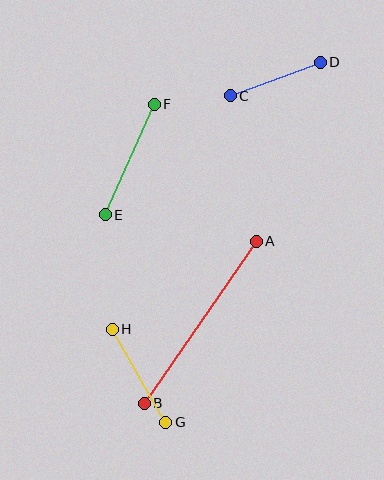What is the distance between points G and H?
The distance is approximately 107 pixels.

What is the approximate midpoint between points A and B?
The midpoint is at approximately (200, 322) pixels.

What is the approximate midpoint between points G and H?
The midpoint is at approximately (139, 376) pixels.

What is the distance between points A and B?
The distance is approximately 197 pixels.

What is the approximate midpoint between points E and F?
The midpoint is at approximately (130, 159) pixels.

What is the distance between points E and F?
The distance is approximately 121 pixels.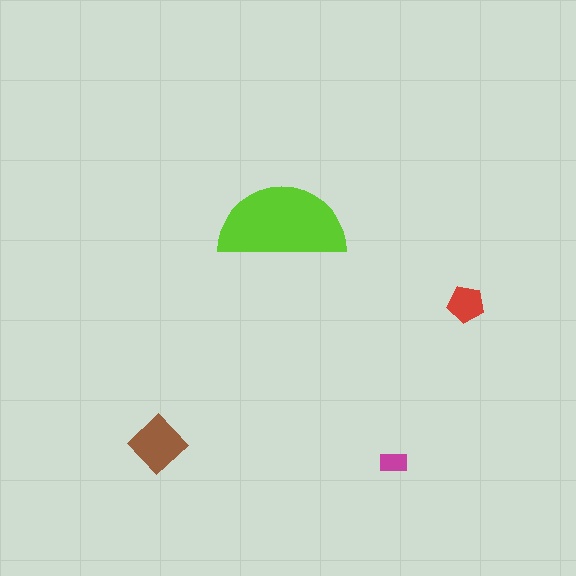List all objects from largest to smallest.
The lime semicircle, the brown diamond, the red pentagon, the magenta rectangle.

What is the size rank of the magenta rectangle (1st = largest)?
4th.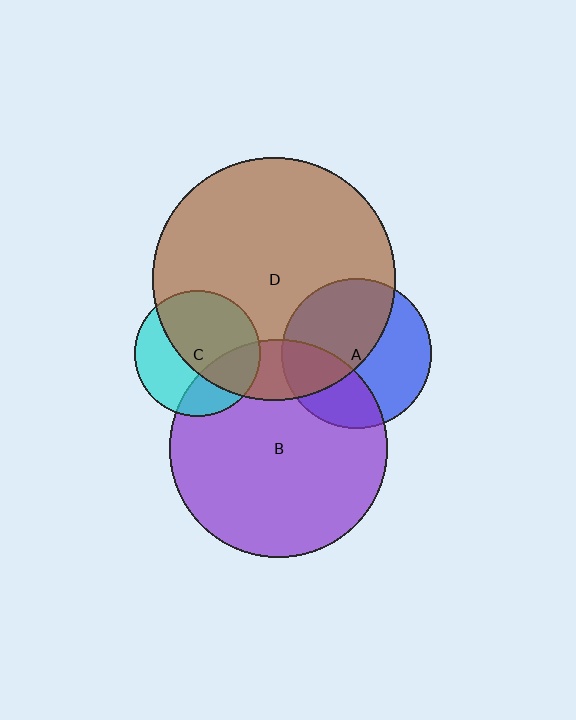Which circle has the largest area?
Circle D (brown).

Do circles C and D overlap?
Yes.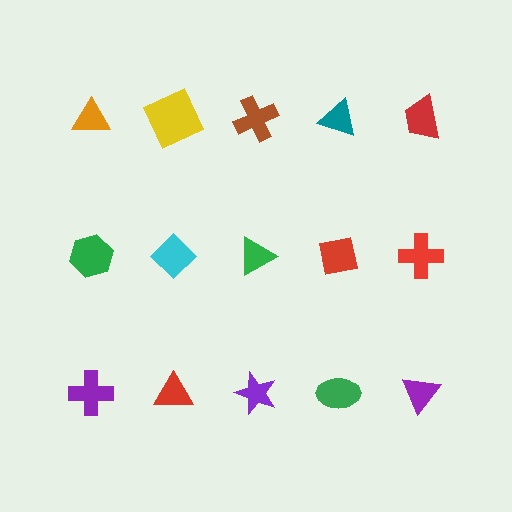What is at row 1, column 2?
A yellow square.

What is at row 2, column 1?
A green hexagon.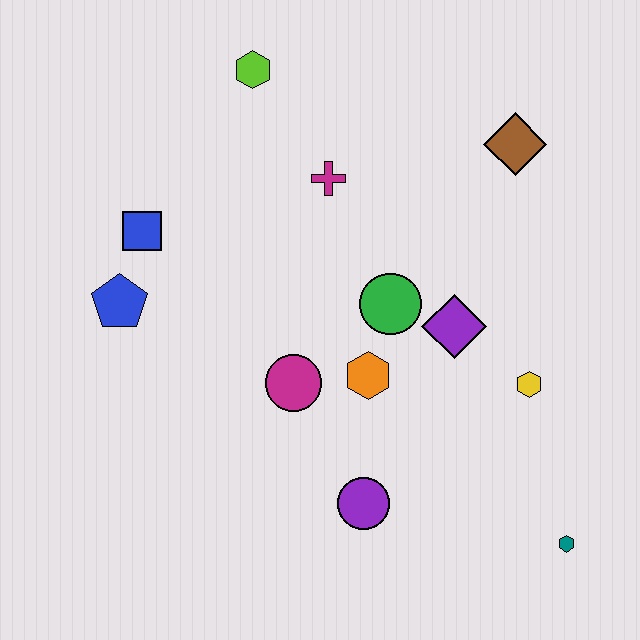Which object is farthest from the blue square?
The teal hexagon is farthest from the blue square.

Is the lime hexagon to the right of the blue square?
Yes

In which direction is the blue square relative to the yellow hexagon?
The blue square is to the left of the yellow hexagon.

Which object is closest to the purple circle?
The orange hexagon is closest to the purple circle.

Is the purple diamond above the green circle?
No